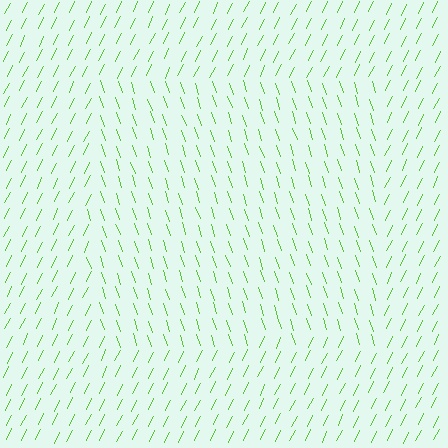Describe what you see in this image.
The image is filled with small lime line segments. A rectangle region in the image has lines oriented differently from the surrounding lines, creating a visible texture boundary.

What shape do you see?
I see a rectangle.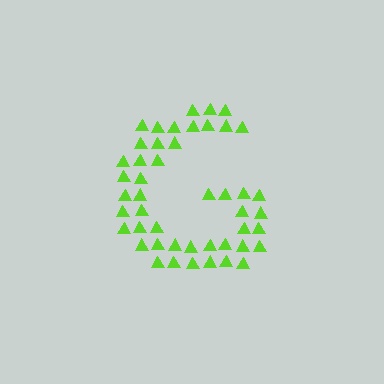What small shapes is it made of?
It is made of small triangles.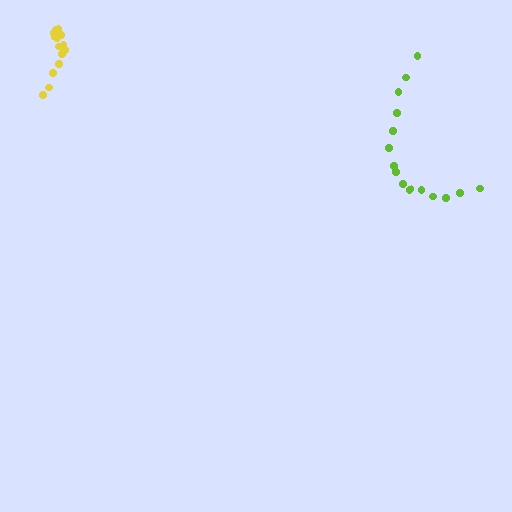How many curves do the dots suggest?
There are 2 distinct paths.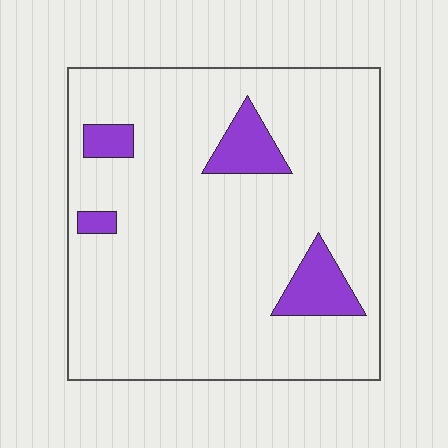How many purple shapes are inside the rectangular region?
4.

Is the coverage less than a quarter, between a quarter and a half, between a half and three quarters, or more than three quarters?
Less than a quarter.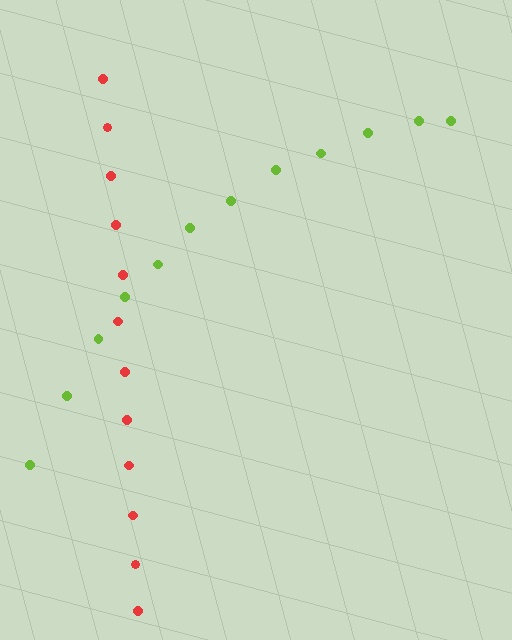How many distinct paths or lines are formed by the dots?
There are 2 distinct paths.